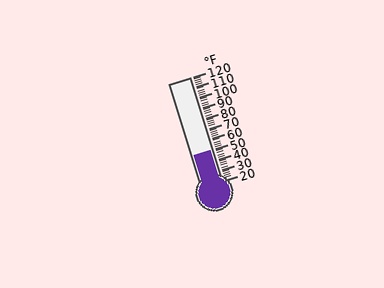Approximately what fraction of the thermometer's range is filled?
The thermometer is filled to approximately 30% of its range.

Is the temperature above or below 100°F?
The temperature is below 100°F.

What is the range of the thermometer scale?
The thermometer scale ranges from 20°F to 120°F.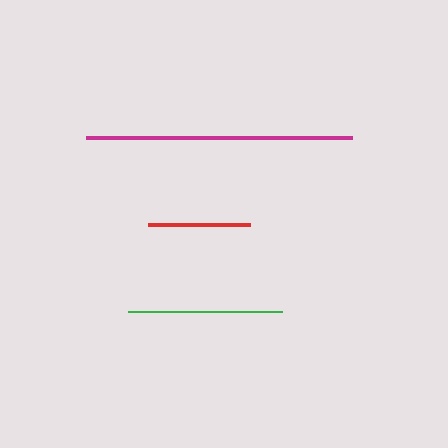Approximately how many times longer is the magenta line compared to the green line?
The magenta line is approximately 1.7 times the length of the green line.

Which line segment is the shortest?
The red line is the shortest at approximately 102 pixels.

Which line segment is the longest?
The magenta line is the longest at approximately 266 pixels.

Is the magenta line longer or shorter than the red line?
The magenta line is longer than the red line.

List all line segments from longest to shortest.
From longest to shortest: magenta, green, red.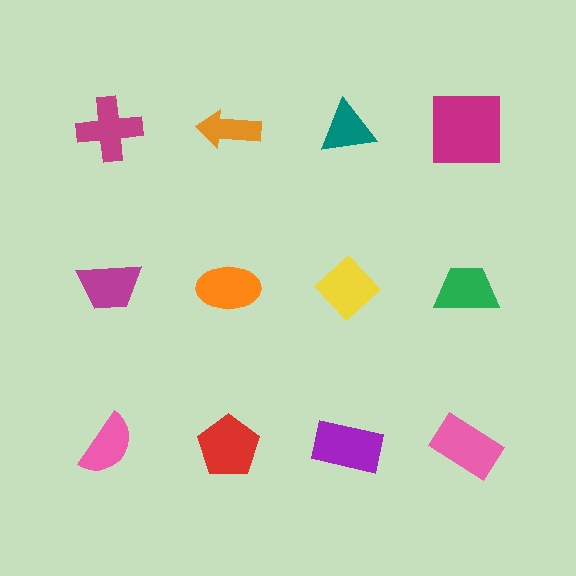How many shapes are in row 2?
4 shapes.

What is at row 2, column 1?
A magenta trapezoid.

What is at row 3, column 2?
A red pentagon.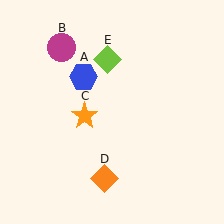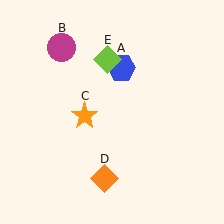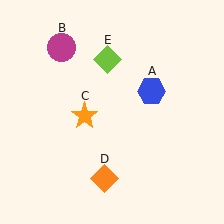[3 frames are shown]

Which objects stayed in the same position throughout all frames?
Magenta circle (object B) and orange star (object C) and orange diamond (object D) and lime diamond (object E) remained stationary.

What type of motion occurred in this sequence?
The blue hexagon (object A) rotated clockwise around the center of the scene.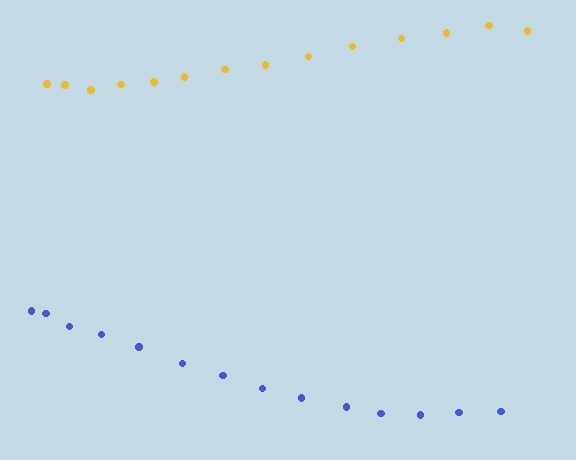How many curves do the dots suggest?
There are 2 distinct paths.